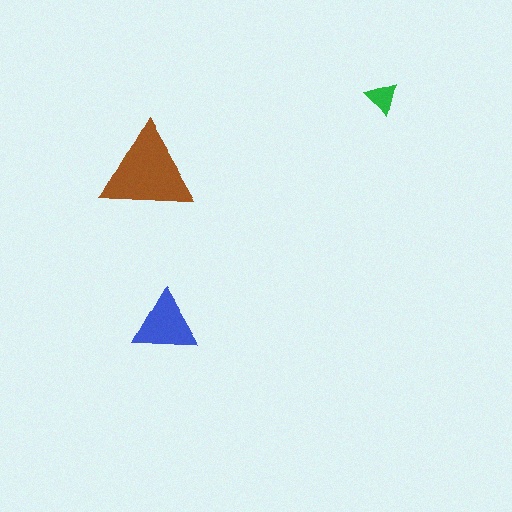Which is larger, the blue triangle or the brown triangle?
The brown one.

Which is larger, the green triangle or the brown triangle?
The brown one.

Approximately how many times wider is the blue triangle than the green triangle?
About 2 times wider.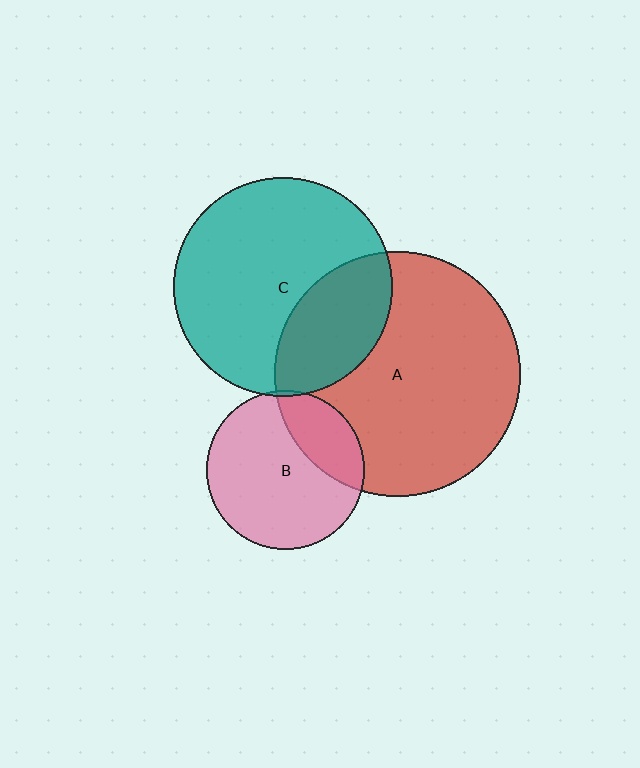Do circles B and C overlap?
Yes.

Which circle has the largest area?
Circle A (red).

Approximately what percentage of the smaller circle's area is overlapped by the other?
Approximately 5%.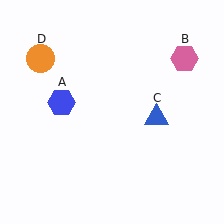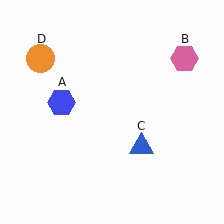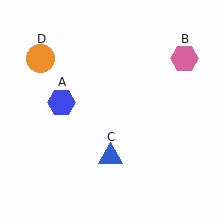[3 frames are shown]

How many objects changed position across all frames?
1 object changed position: blue triangle (object C).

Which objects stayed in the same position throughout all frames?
Blue hexagon (object A) and pink hexagon (object B) and orange circle (object D) remained stationary.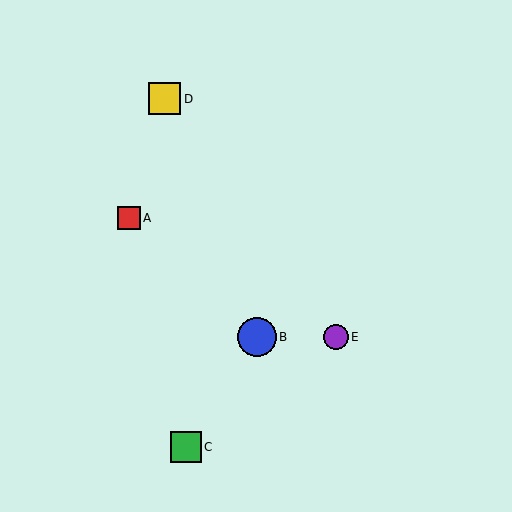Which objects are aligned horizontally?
Objects B, E are aligned horizontally.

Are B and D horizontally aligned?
No, B is at y≈337 and D is at y≈99.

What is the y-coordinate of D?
Object D is at y≈99.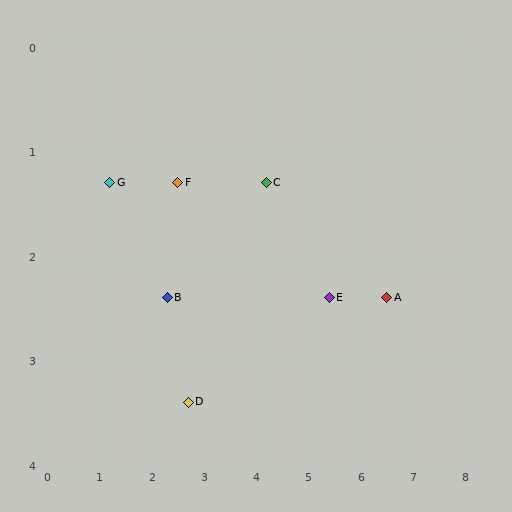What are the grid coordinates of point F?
Point F is at approximately (2.5, 1.3).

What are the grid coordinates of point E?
Point E is at approximately (5.4, 2.4).